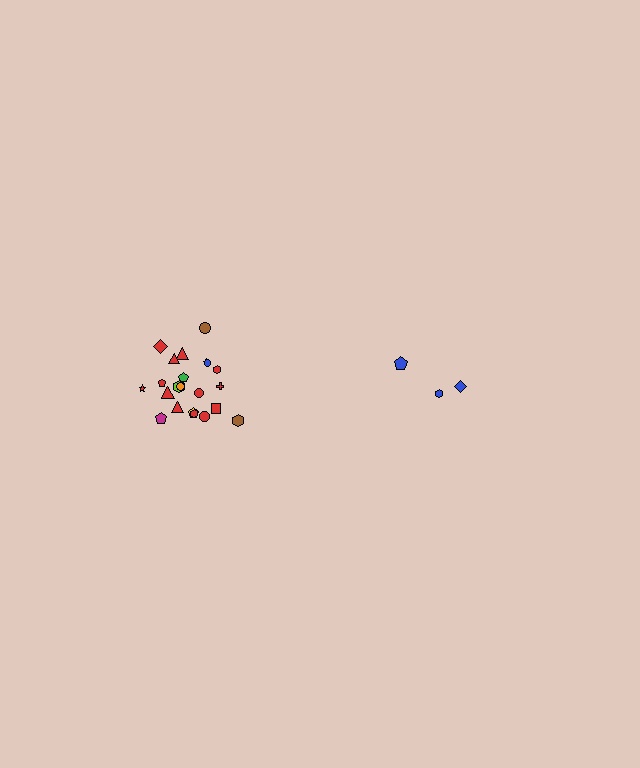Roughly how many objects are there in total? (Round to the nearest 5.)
Roughly 25 objects in total.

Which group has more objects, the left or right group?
The left group.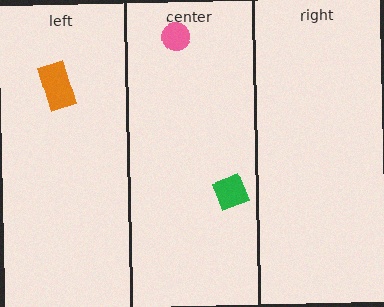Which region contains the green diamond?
The center region.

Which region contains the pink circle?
The center region.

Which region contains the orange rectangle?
The left region.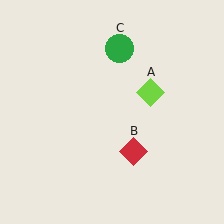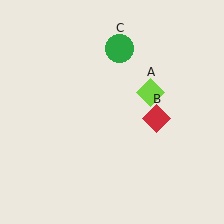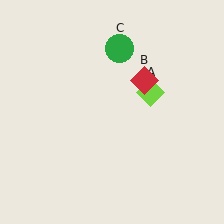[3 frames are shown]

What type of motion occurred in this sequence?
The red diamond (object B) rotated counterclockwise around the center of the scene.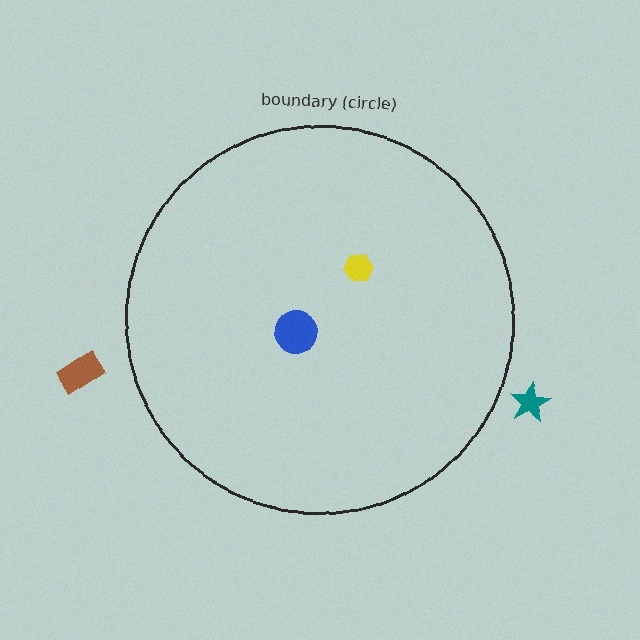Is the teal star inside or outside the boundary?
Outside.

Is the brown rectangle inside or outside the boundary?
Outside.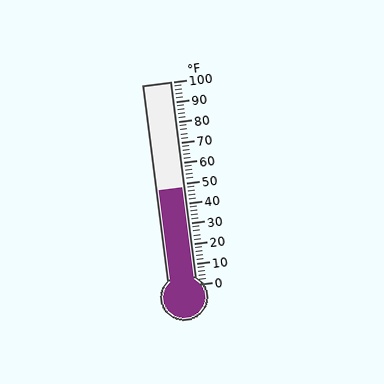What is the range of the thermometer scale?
The thermometer scale ranges from 0°F to 100°F.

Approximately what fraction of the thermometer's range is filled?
The thermometer is filled to approximately 50% of its range.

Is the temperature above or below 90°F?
The temperature is below 90°F.